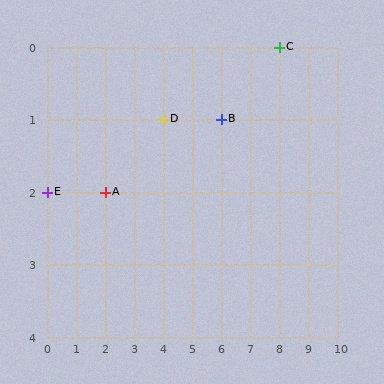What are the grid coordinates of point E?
Point E is at grid coordinates (0, 2).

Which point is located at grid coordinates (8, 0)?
Point C is at (8, 0).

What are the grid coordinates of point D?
Point D is at grid coordinates (4, 1).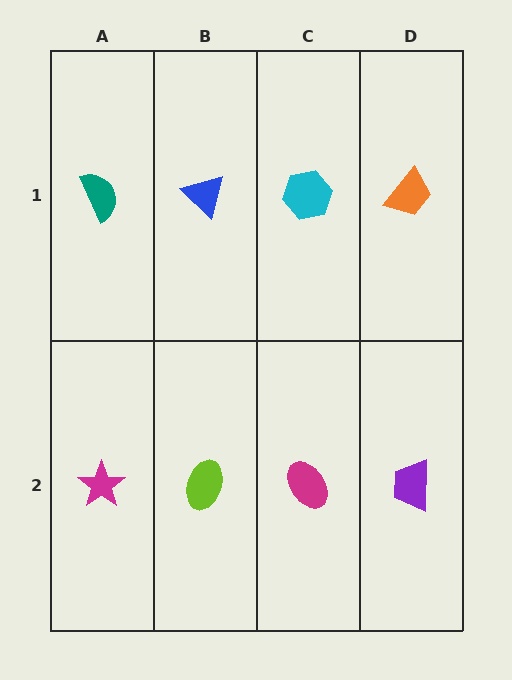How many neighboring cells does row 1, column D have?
2.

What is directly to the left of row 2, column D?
A magenta ellipse.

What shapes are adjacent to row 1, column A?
A magenta star (row 2, column A), a blue triangle (row 1, column B).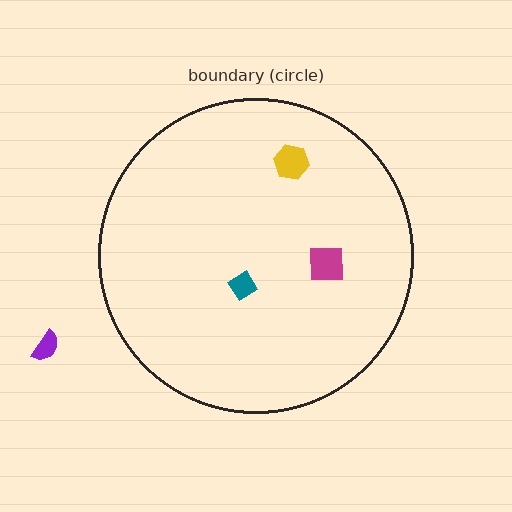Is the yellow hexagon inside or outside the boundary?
Inside.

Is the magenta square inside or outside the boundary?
Inside.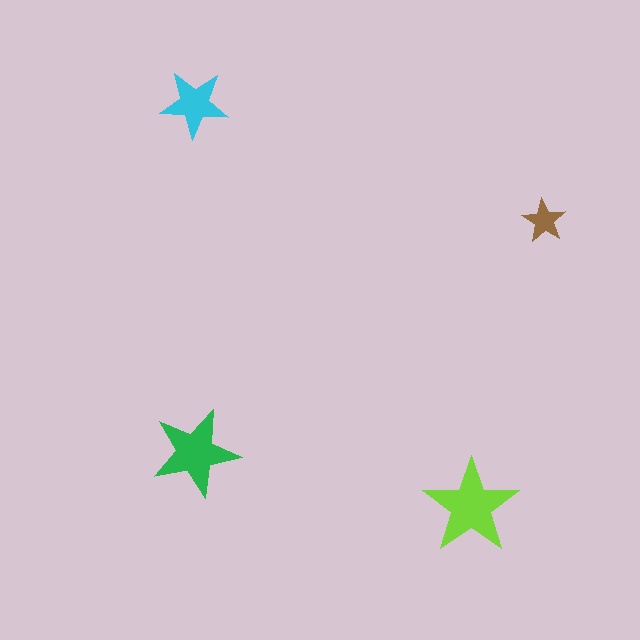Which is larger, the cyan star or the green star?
The green one.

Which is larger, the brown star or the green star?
The green one.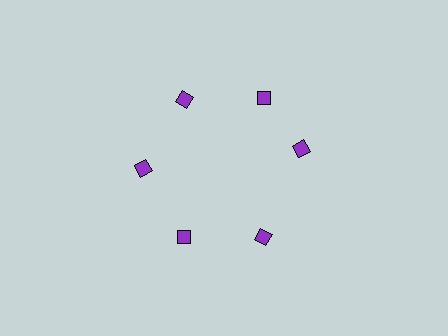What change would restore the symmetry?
The symmetry would be restored by rotating it back into even spacing with its neighbors so that all 6 diamonds sit at equal angles and equal distance from the center.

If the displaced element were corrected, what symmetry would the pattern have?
It would have 6-fold rotational symmetry — the pattern would map onto itself every 60 degrees.